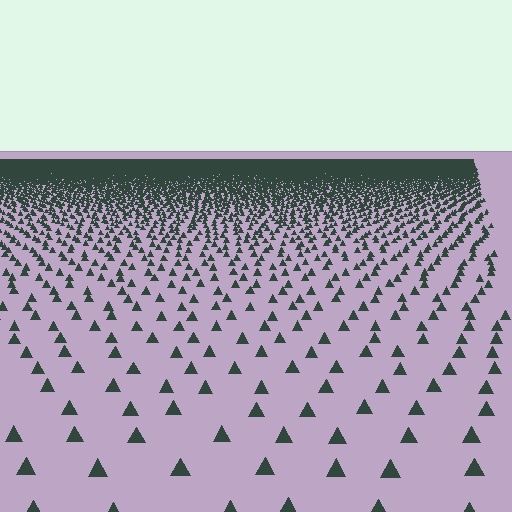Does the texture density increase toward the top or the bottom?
Density increases toward the top.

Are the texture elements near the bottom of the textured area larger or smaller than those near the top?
Larger. Near the bottom, elements are closer to the viewer and appear at a bigger on-screen size.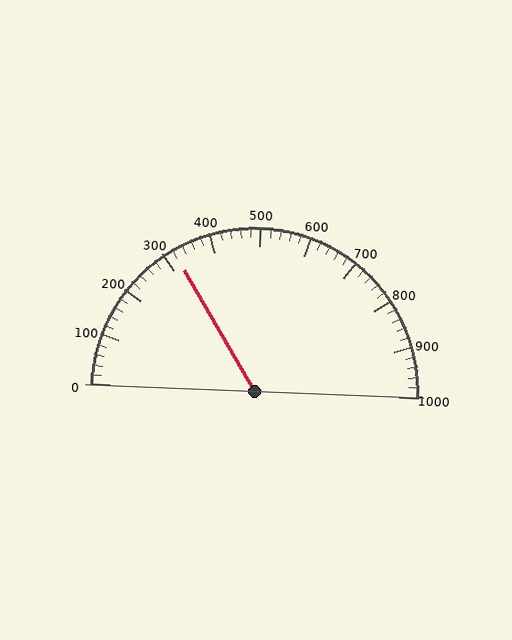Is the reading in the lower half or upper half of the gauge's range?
The reading is in the lower half of the range (0 to 1000).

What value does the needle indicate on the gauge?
The needle indicates approximately 320.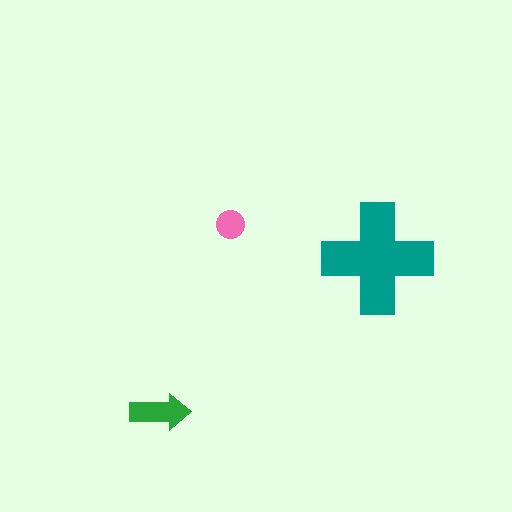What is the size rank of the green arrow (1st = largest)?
2nd.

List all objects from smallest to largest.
The pink circle, the green arrow, the teal cross.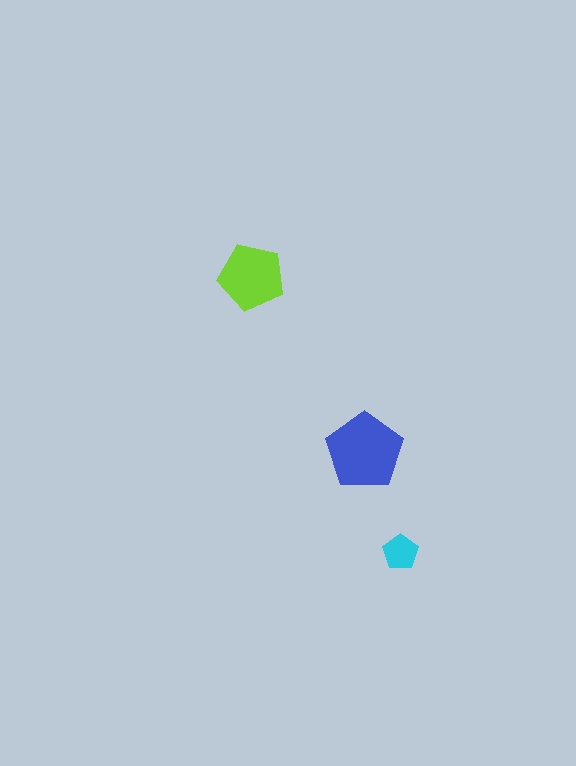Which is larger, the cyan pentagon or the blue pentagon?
The blue one.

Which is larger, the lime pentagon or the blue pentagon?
The blue one.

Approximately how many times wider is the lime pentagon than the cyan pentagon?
About 2 times wider.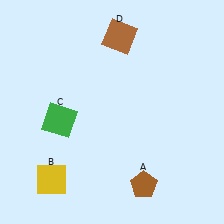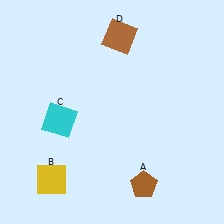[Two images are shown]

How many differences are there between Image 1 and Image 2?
There is 1 difference between the two images.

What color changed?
The square (C) changed from green in Image 1 to cyan in Image 2.